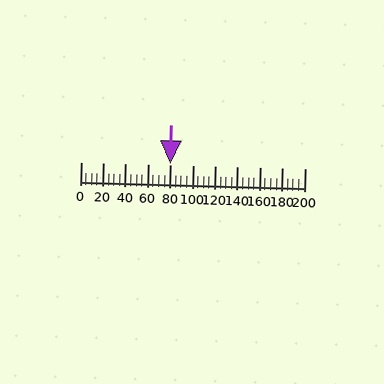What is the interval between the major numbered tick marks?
The major tick marks are spaced 20 units apart.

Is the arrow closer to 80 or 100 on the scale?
The arrow is closer to 80.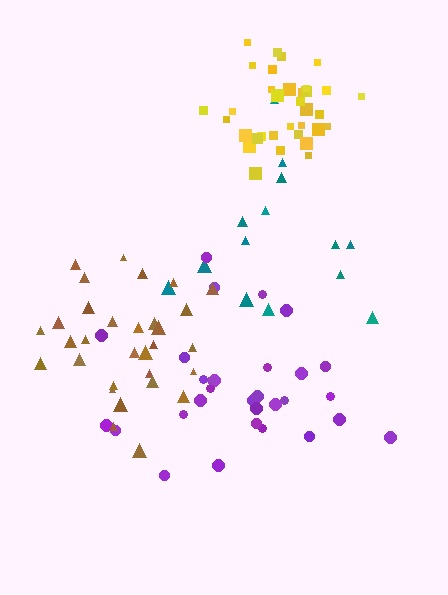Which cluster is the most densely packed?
Yellow.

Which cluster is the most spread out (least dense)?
Teal.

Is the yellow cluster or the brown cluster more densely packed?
Yellow.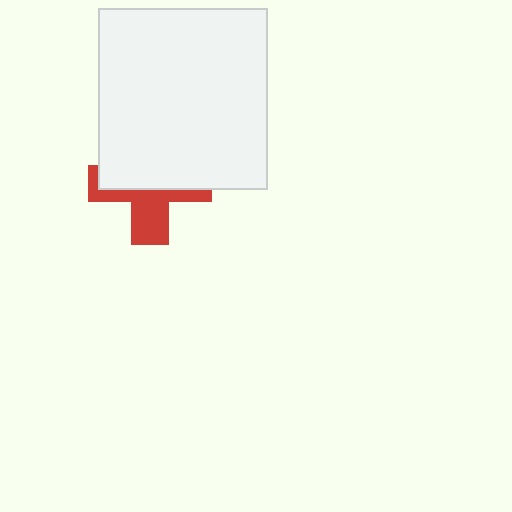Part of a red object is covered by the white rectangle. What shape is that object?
It is a cross.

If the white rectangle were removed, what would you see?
You would see the complete red cross.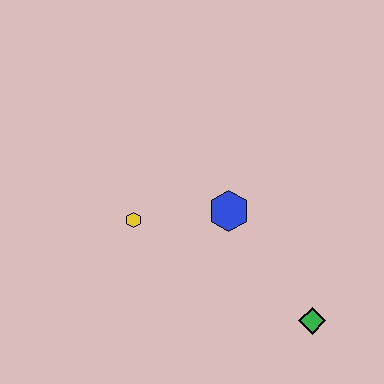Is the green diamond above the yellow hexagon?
No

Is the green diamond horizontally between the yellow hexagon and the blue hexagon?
No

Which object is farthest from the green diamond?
The yellow hexagon is farthest from the green diamond.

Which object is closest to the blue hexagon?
The yellow hexagon is closest to the blue hexagon.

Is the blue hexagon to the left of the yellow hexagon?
No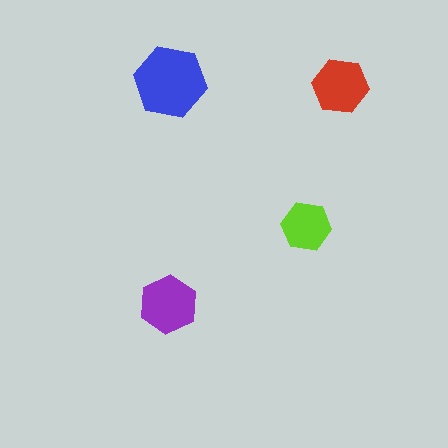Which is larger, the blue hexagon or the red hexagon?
The blue one.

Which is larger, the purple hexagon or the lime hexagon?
The purple one.